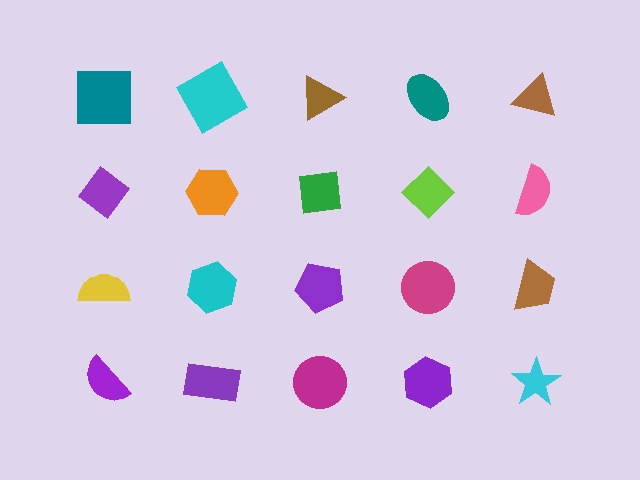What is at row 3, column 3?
A purple pentagon.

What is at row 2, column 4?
A lime diamond.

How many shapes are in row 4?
5 shapes.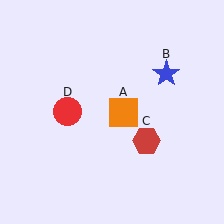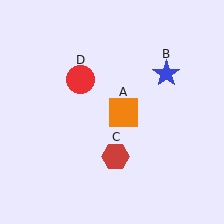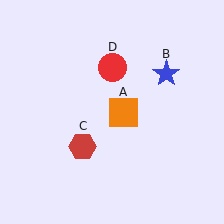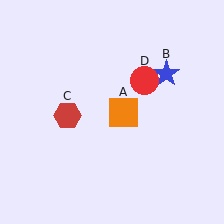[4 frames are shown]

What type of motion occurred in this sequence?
The red hexagon (object C), red circle (object D) rotated clockwise around the center of the scene.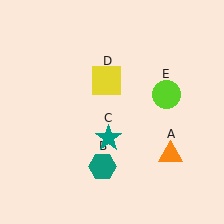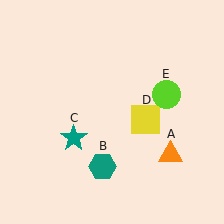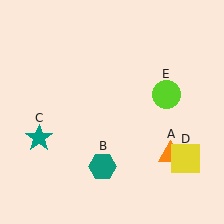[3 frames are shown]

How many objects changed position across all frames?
2 objects changed position: teal star (object C), yellow square (object D).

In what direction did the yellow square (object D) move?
The yellow square (object D) moved down and to the right.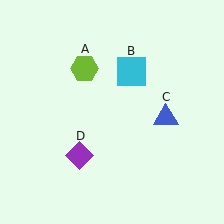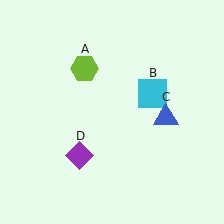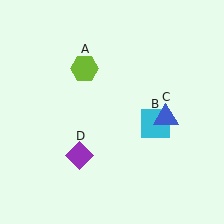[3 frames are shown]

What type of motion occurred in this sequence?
The cyan square (object B) rotated clockwise around the center of the scene.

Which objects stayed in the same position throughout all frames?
Lime hexagon (object A) and blue triangle (object C) and purple diamond (object D) remained stationary.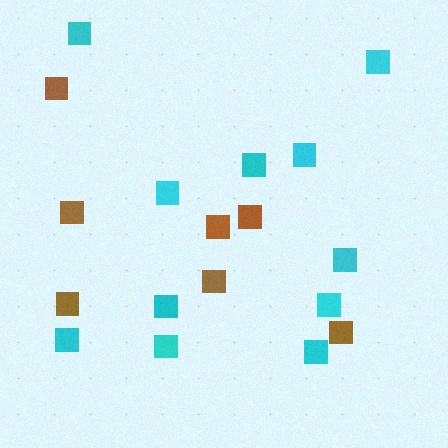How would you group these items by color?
There are 2 groups: one group of cyan squares (11) and one group of brown squares (7).